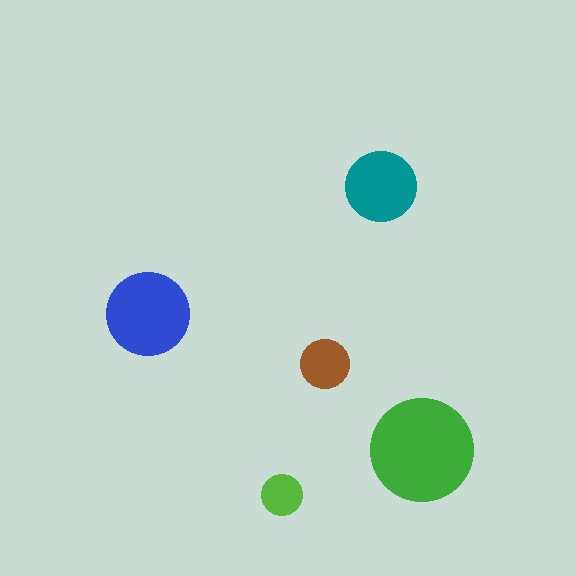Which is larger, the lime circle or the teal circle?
The teal one.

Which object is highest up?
The teal circle is topmost.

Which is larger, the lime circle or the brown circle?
The brown one.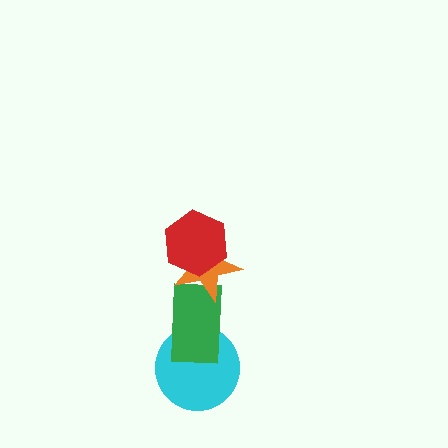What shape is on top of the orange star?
The red hexagon is on top of the orange star.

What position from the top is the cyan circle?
The cyan circle is 4th from the top.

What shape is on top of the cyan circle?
The green rectangle is on top of the cyan circle.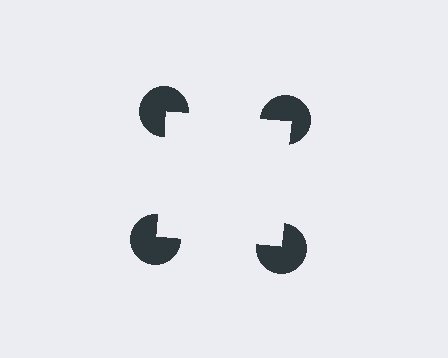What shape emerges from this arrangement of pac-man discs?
An illusory square — its edges are inferred from the aligned wedge cuts in the pac-man discs, not physically drawn.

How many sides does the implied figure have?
4 sides.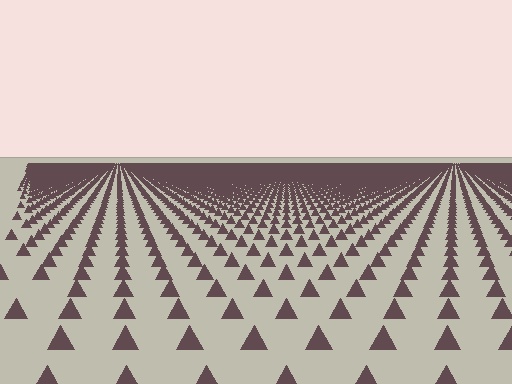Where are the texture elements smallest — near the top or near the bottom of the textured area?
Near the top.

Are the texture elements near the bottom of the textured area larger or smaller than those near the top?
Larger. Near the bottom, elements are closer to the viewer and appear at a bigger on-screen size.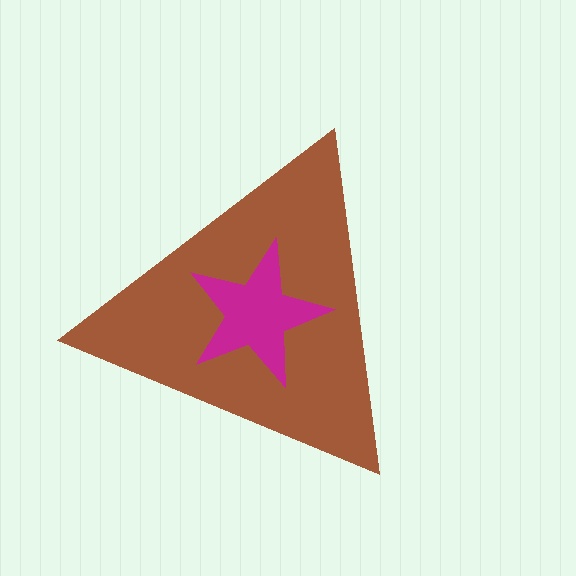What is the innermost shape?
The magenta star.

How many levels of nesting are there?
2.